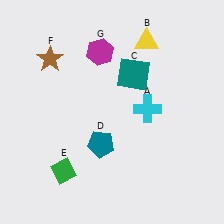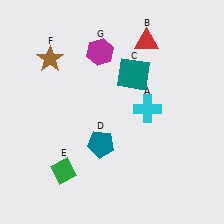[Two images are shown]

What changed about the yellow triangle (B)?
In Image 1, B is yellow. In Image 2, it changed to red.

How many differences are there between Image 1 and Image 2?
There is 1 difference between the two images.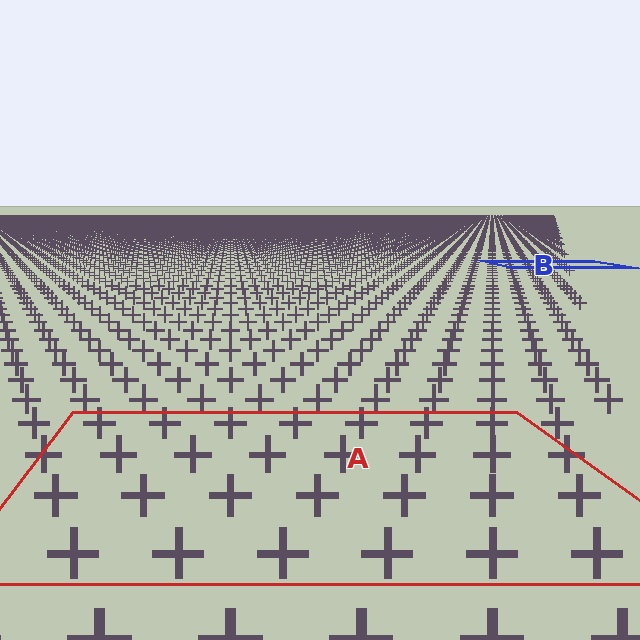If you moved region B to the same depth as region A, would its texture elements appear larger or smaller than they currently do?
They would appear larger. At a closer depth, the same texture elements are projected at a bigger on-screen size.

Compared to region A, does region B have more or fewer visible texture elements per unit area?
Region B has more texture elements per unit area — they are packed more densely because it is farther away.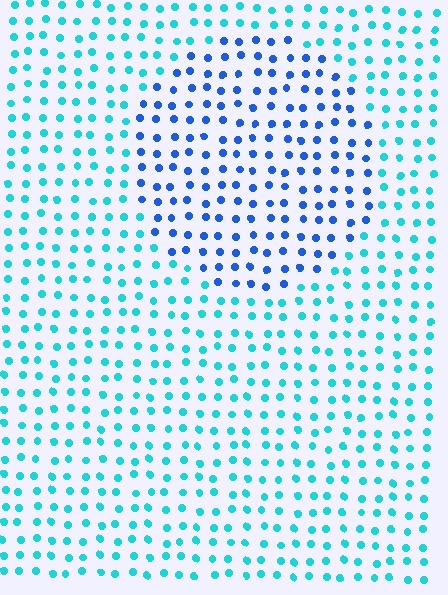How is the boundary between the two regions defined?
The boundary is defined purely by a slight shift in hue (about 40 degrees). Spacing, size, and orientation are identical on both sides.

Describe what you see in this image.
The image is filled with small cyan elements in a uniform arrangement. A circle-shaped region is visible where the elements are tinted to a slightly different hue, forming a subtle color boundary.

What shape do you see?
I see a circle.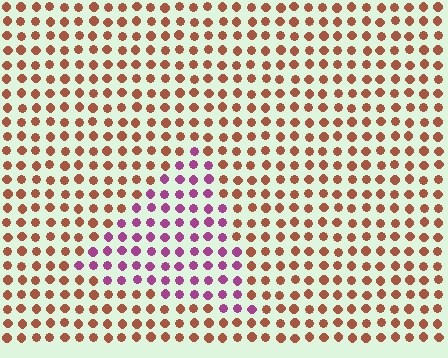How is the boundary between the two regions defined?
The boundary is defined purely by a slight shift in hue (about 59 degrees). Spacing, size, and orientation are identical on both sides.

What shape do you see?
I see a triangle.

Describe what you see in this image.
The image is filled with small brown elements in a uniform arrangement. A triangle-shaped region is visible where the elements are tinted to a slightly different hue, forming a subtle color boundary.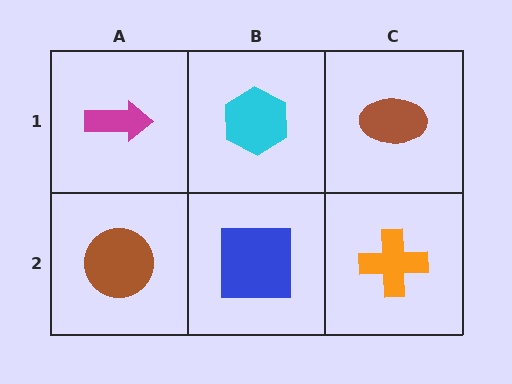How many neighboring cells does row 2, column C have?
2.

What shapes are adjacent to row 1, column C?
An orange cross (row 2, column C), a cyan hexagon (row 1, column B).